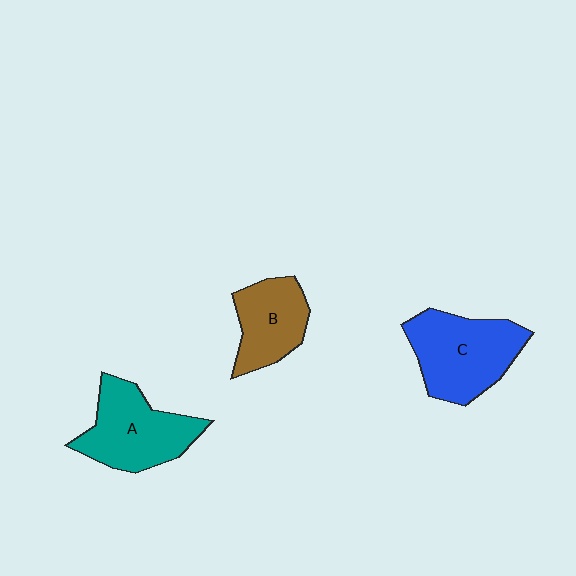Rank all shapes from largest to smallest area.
From largest to smallest: C (blue), A (teal), B (brown).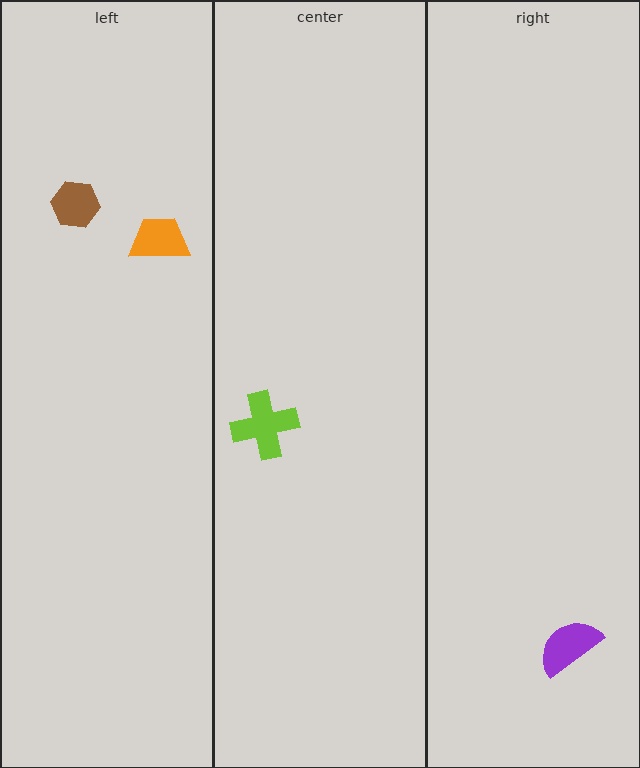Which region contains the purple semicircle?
The right region.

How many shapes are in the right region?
1.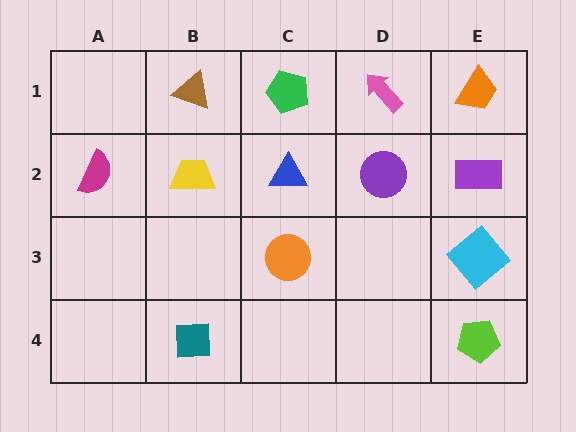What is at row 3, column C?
An orange circle.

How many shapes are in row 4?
2 shapes.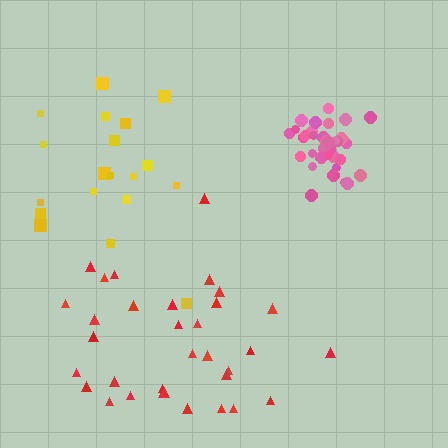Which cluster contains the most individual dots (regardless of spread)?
Pink (34).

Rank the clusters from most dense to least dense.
pink, red, yellow.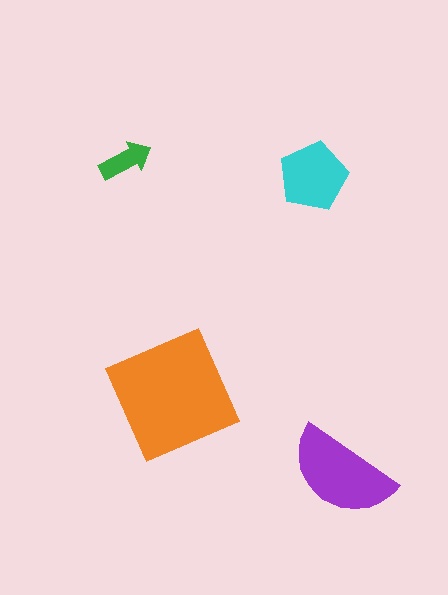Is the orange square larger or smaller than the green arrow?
Larger.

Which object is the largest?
The orange square.